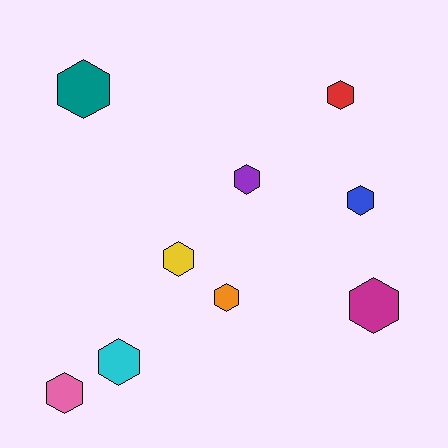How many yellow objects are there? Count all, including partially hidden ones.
There is 1 yellow object.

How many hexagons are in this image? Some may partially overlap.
There are 9 hexagons.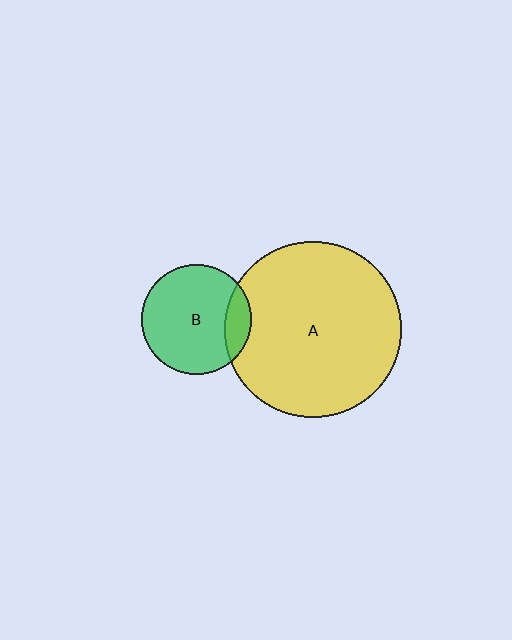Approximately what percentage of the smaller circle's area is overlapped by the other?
Approximately 15%.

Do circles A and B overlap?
Yes.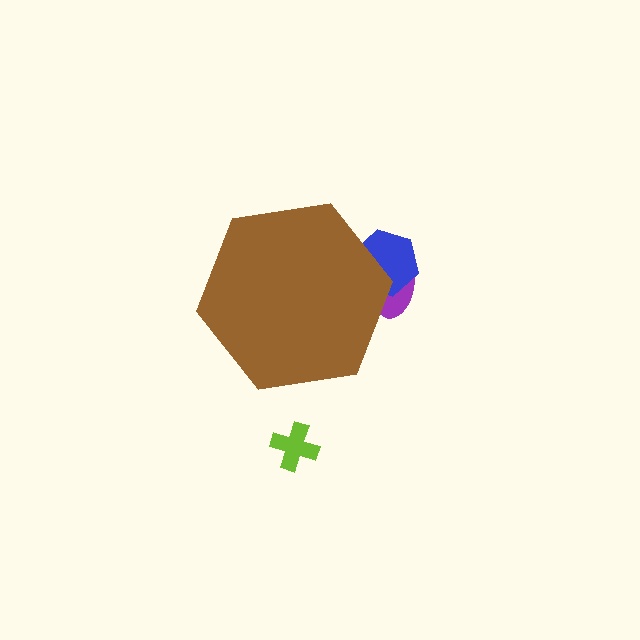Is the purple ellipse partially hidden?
Yes, the purple ellipse is partially hidden behind the brown hexagon.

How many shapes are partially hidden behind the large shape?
2 shapes are partially hidden.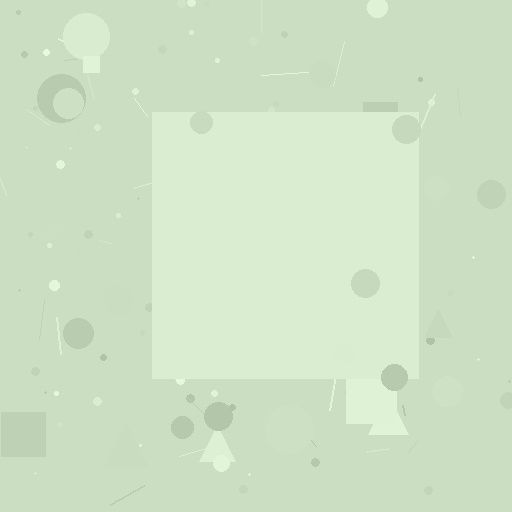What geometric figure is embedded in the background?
A square is embedded in the background.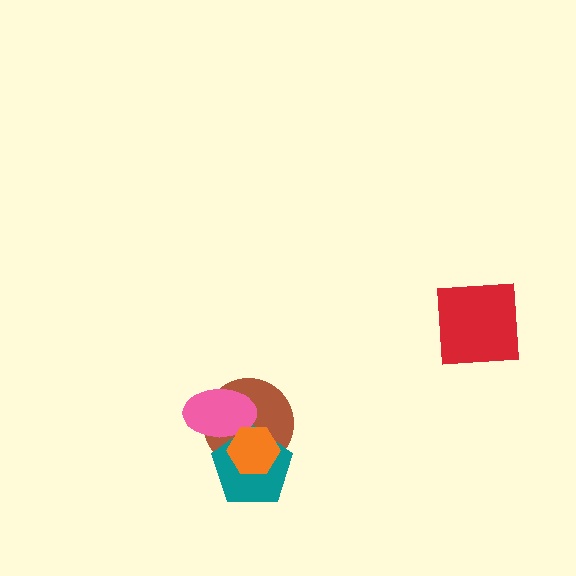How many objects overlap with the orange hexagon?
3 objects overlap with the orange hexagon.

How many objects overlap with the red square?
0 objects overlap with the red square.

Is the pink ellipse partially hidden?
Yes, it is partially covered by another shape.